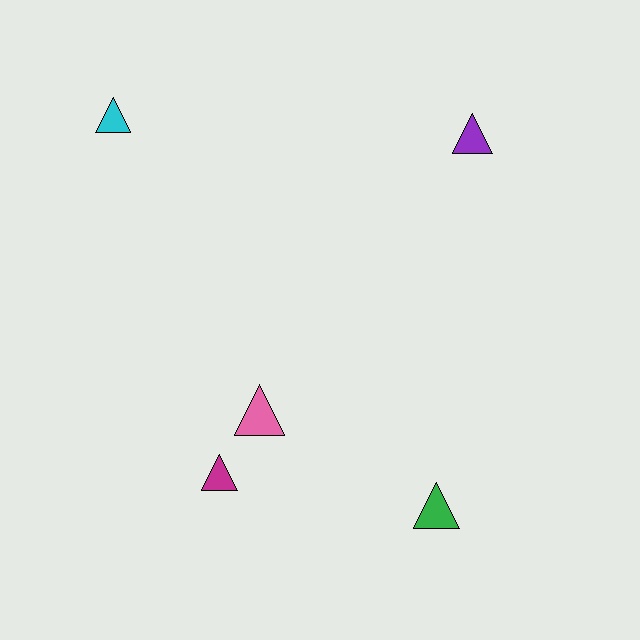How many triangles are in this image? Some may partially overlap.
There are 5 triangles.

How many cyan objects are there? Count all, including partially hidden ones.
There is 1 cyan object.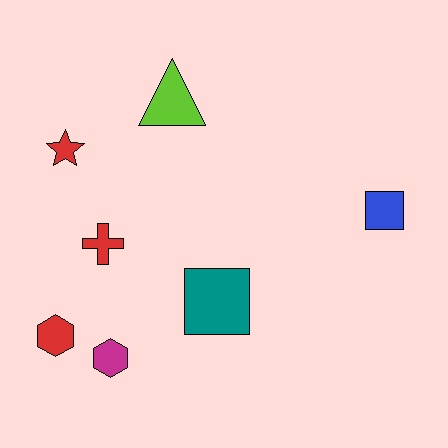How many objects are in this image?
There are 7 objects.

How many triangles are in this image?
There is 1 triangle.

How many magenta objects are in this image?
There is 1 magenta object.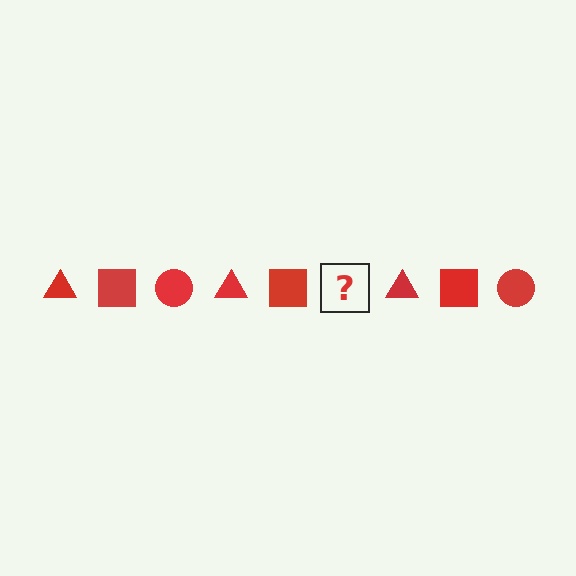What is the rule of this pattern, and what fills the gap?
The rule is that the pattern cycles through triangle, square, circle shapes in red. The gap should be filled with a red circle.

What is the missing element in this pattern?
The missing element is a red circle.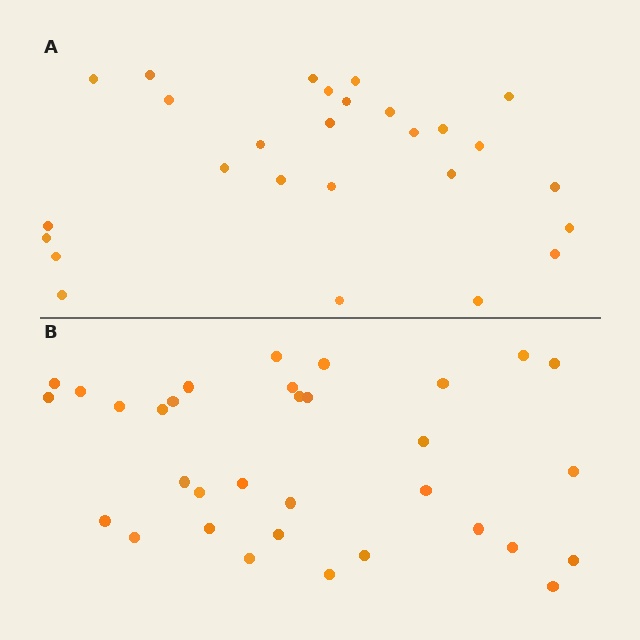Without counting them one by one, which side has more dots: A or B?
Region B (the bottom region) has more dots.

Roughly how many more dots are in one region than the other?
Region B has about 6 more dots than region A.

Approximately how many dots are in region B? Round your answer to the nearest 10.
About 30 dots. (The exact count is 33, which rounds to 30.)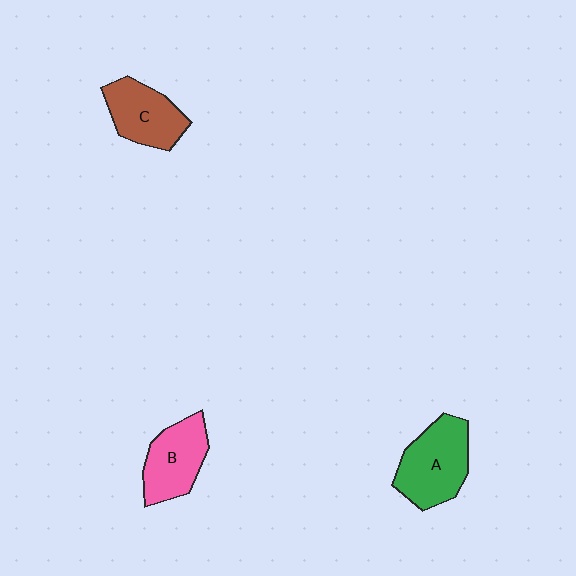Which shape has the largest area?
Shape A (green).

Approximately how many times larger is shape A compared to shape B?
Approximately 1.2 times.